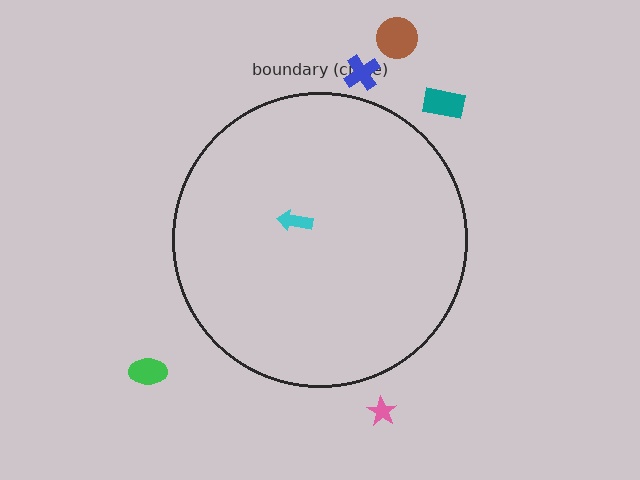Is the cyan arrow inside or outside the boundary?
Inside.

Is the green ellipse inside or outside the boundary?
Outside.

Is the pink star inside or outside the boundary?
Outside.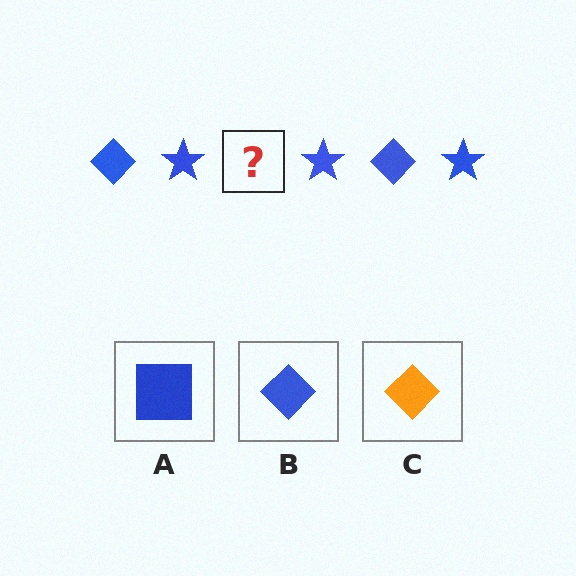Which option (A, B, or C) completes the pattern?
B.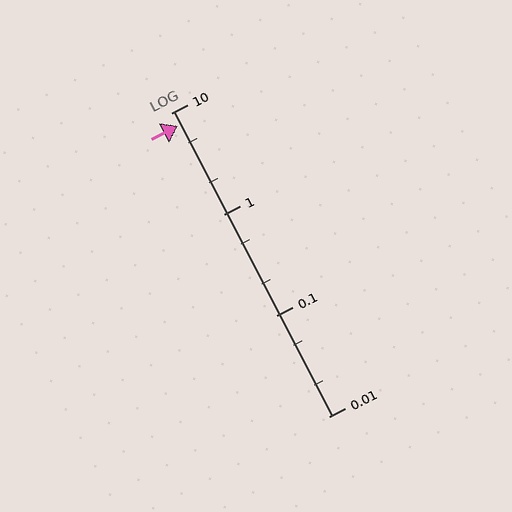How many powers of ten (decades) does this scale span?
The scale spans 3 decades, from 0.01 to 10.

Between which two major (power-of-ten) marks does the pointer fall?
The pointer is between 1 and 10.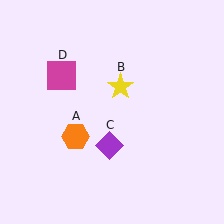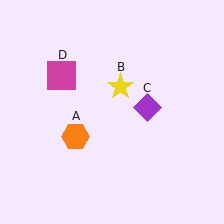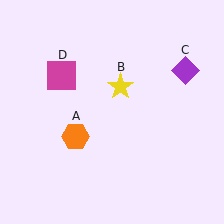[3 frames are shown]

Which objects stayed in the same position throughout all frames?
Orange hexagon (object A) and yellow star (object B) and magenta square (object D) remained stationary.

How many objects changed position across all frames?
1 object changed position: purple diamond (object C).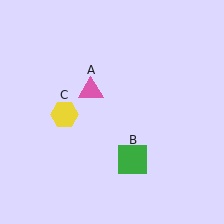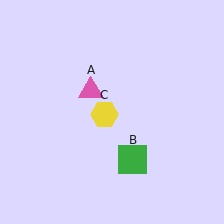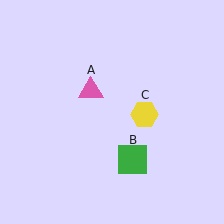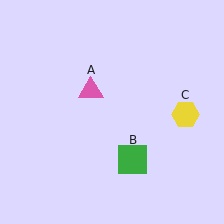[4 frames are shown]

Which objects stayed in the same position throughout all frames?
Pink triangle (object A) and green square (object B) remained stationary.